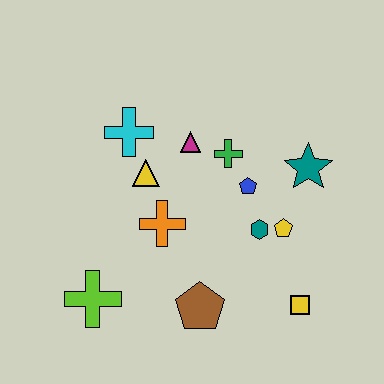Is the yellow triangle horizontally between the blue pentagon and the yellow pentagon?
No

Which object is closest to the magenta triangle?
The green cross is closest to the magenta triangle.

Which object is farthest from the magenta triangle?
The yellow square is farthest from the magenta triangle.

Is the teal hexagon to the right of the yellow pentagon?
No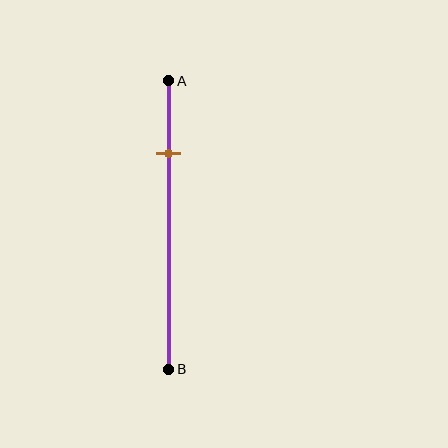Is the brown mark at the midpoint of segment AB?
No, the mark is at about 25% from A, not at the 50% midpoint.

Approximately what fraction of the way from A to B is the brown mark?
The brown mark is approximately 25% of the way from A to B.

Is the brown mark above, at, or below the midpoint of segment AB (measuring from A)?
The brown mark is above the midpoint of segment AB.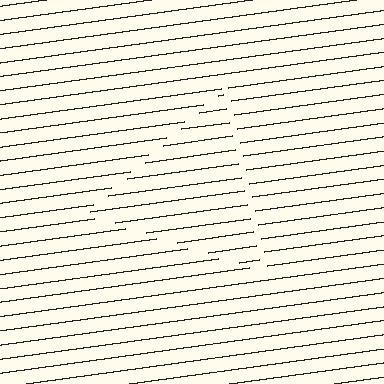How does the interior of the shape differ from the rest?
The interior of the shape contains the same grating, shifted by half a period — the contour is defined by the phase discontinuity where line-ends from the inner and outer gratings abut.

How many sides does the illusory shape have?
3 sides — the line-ends trace a triangle.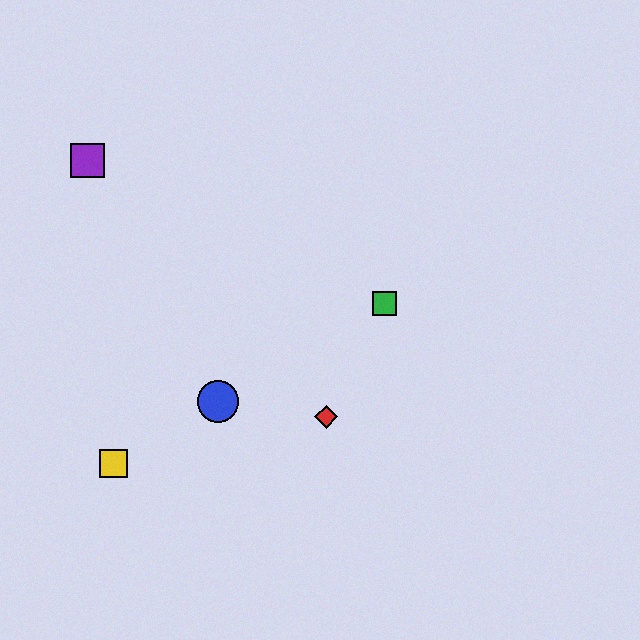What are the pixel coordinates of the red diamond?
The red diamond is at (326, 417).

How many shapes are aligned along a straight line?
3 shapes (the blue circle, the green square, the yellow square) are aligned along a straight line.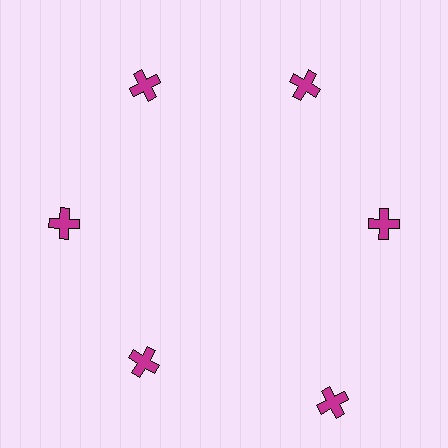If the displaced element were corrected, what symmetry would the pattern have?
It would have 6-fold rotational symmetry — the pattern would map onto itself every 60 degrees.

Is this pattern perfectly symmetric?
No. The 6 magenta crosses are arranged in a ring, but one element near the 5 o'clock position is pushed outward from the center, breaking the 6-fold rotational symmetry.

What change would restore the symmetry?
The symmetry would be restored by moving it inward, back onto the ring so that all 6 crosses sit at equal angles and equal distance from the center.